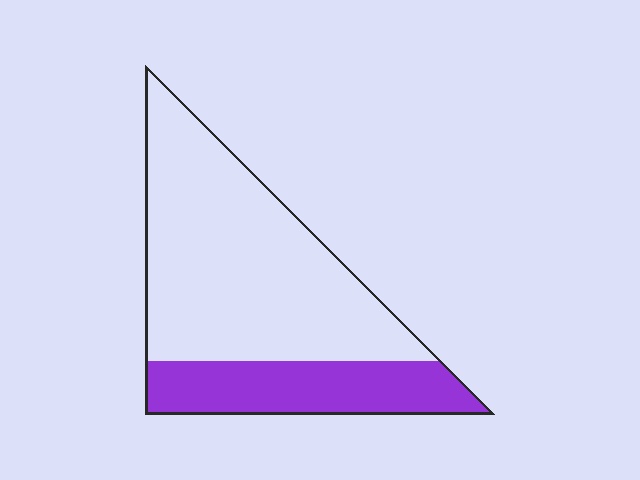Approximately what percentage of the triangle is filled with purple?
Approximately 30%.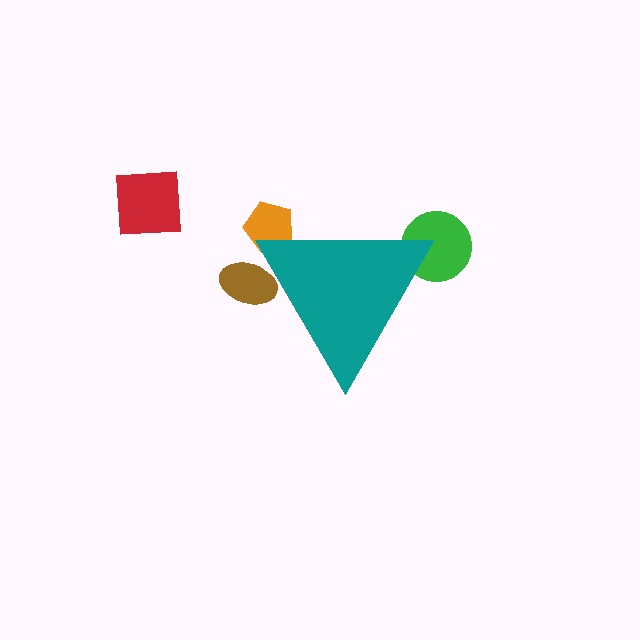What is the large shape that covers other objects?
A teal triangle.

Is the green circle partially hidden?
Yes, the green circle is partially hidden behind the teal triangle.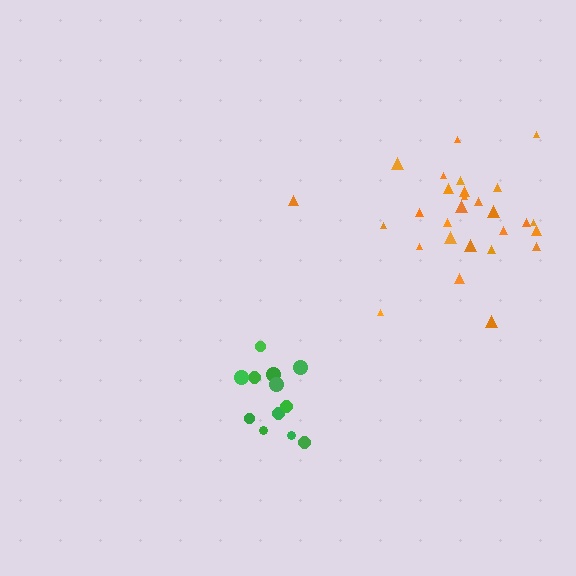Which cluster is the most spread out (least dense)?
Orange.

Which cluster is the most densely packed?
Green.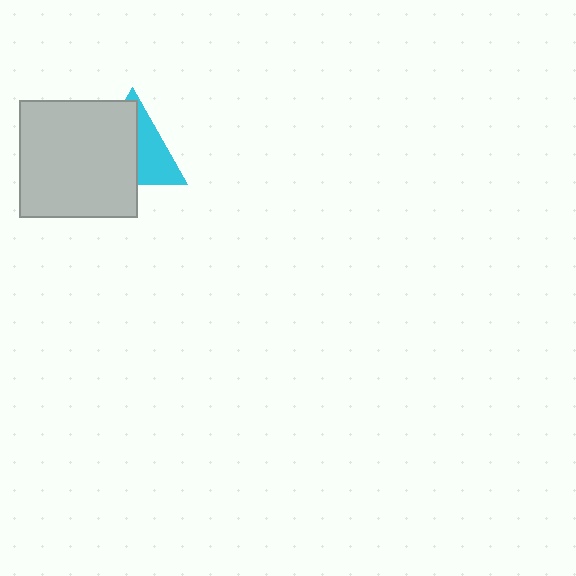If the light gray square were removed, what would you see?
You would see the complete cyan triangle.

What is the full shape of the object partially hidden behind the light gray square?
The partially hidden object is a cyan triangle.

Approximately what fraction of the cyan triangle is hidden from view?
Roughly 57% of the cyan triangle is hidden behind the light gray square.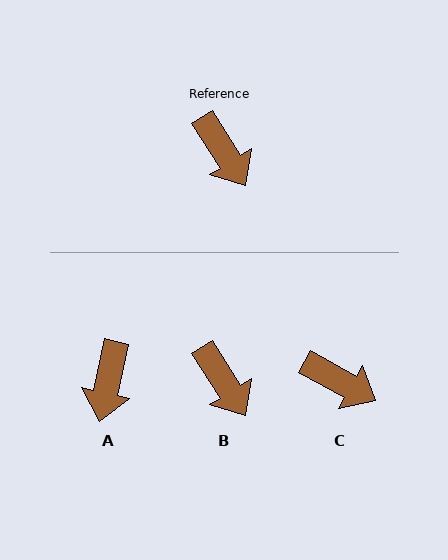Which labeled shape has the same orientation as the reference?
B.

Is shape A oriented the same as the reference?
No, it is off by about 45 degrees.